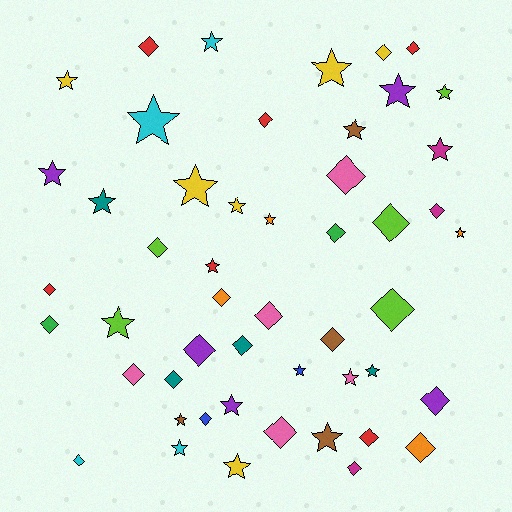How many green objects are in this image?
There are 2 green objects.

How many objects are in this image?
There are 50 objects.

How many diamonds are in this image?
There are 26 diamonds.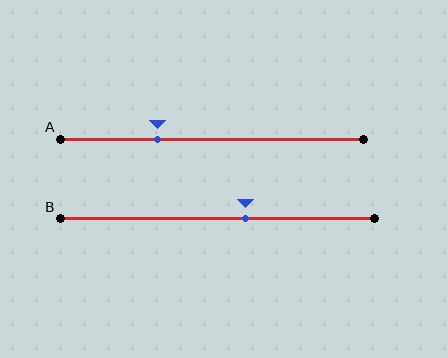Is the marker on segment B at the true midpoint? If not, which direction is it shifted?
No, the marker on segment B is shifted to the right by about 9% of the segment length.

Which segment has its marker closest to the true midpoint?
Segment B has its marker closest to the true midpoint.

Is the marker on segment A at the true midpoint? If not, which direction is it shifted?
No, the marker on segment A is shifted to the left by about 18% of the segment length.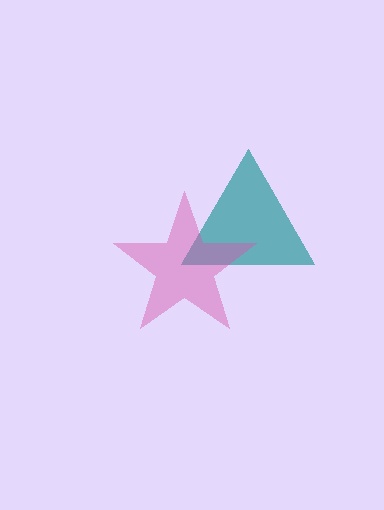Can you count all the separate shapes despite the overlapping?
Yes, there are 2 separate shapes.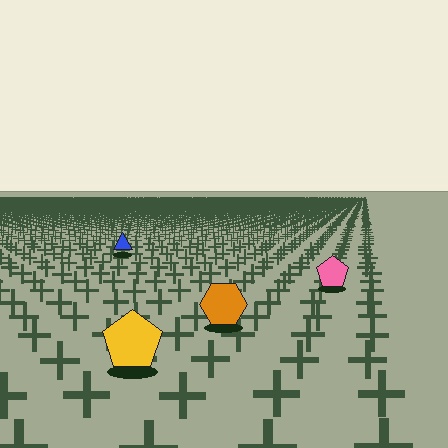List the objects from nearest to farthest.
From nearest to farthest: the yellow pentagon, the orange hexagon, the pink pentagon, the blue triangle.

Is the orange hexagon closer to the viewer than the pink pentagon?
Yes. The orange hexagon is closer — you can tell from the texture gradient: the ground texture is coarser near it.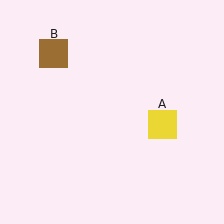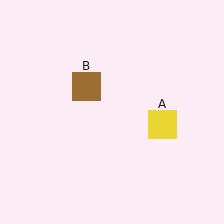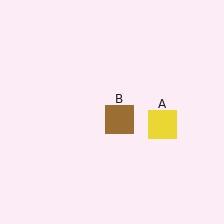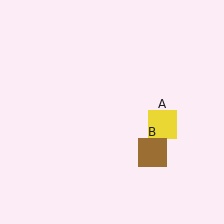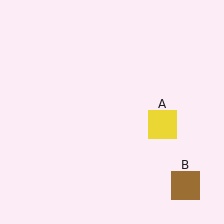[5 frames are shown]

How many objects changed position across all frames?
1 object changed position: brown square (object B).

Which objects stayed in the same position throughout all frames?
Yellow square (object A) remained stationary.